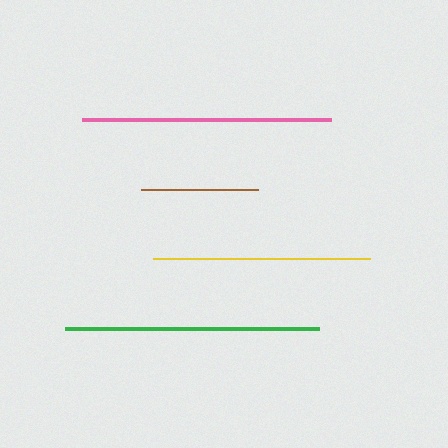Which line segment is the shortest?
The brown line is the shortest at approximately 117 pixels.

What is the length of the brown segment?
The brown segment is approximately 117 pixels long.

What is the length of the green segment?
The green segment is approximately 254 pixels long.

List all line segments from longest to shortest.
From longest to shortest: green, pink, yellow, brown.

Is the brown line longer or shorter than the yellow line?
The yellow line is longer than the brown line.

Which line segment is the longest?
The green line is the longest at approximately 254 pixels.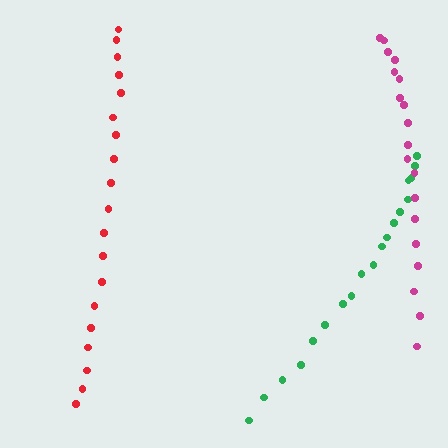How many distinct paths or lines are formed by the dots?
There are 3 distinct paths.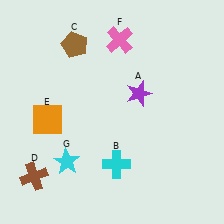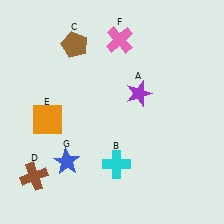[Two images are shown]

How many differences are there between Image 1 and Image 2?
There is 1 difference between the two images.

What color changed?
The star (G) changed from cyan in Image 1 to blue in Image 2.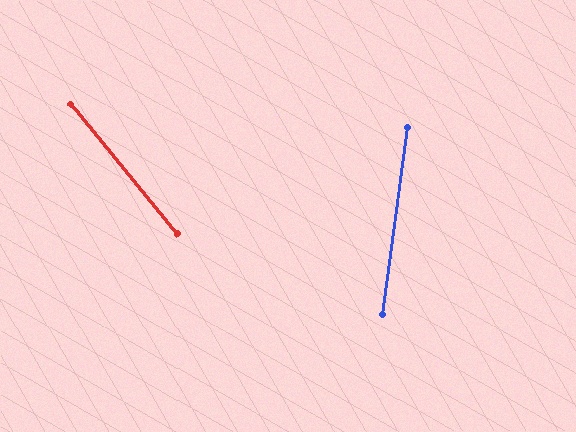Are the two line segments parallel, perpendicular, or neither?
Neither parallel nor perpendicular — they differ by about 47°.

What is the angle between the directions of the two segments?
Approximately 47 degrees.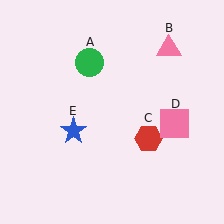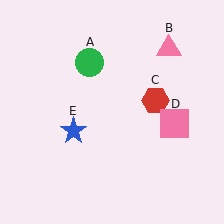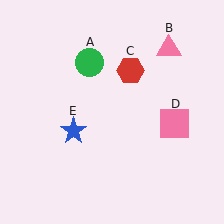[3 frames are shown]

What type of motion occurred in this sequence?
The red hexagon (object C) rotated counterclockwise around the center of the scene.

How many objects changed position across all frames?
1 object changed position: red hexagon (object C).